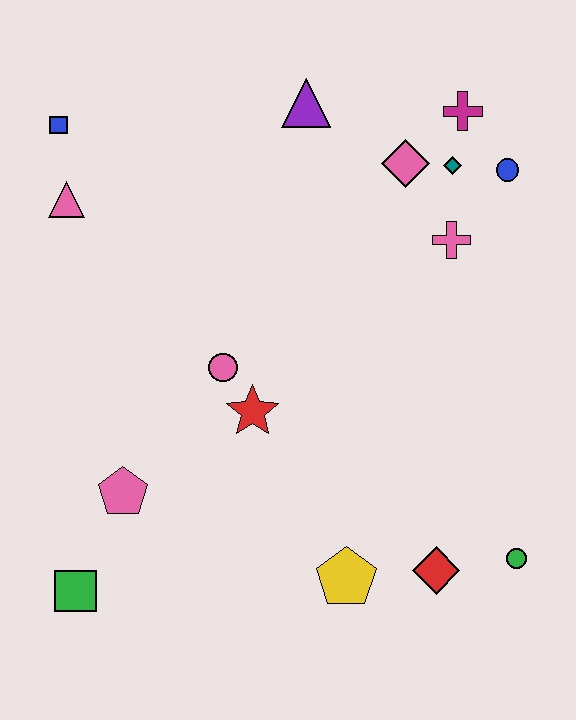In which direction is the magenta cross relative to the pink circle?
The magenta cross is above the pink circle.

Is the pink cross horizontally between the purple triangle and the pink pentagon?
No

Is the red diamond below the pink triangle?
Yes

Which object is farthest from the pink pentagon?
The magenta cross is farthest from the pink pentagon.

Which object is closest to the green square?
The pink pentagon is closest to the green square.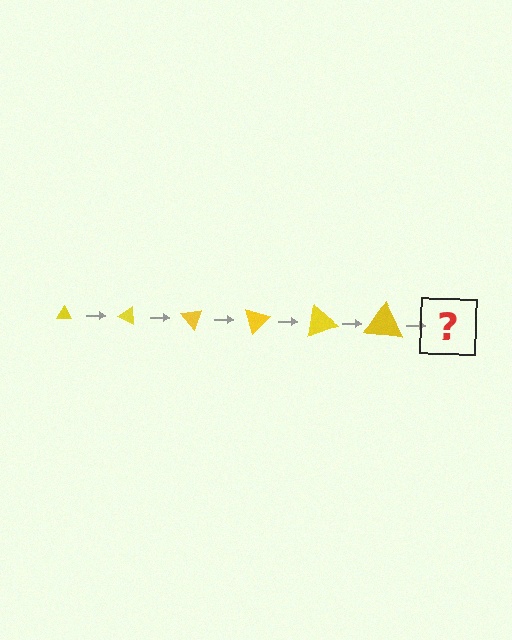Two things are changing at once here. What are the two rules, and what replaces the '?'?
The two rules are that the triangle grows larger each step and it rotates 25 degrees each step. The '?' should be a triangle, larger than the previous one and rotated 150 degrees from the start.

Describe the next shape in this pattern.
It should be a triangle, larger than the previous one and rotated 150 degrees from the start.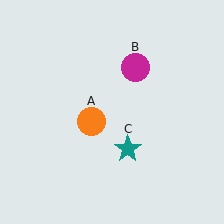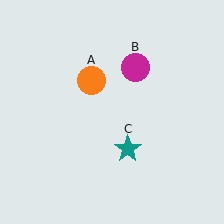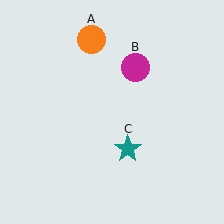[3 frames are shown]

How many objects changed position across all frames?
1 object changed position: orange circle (object A).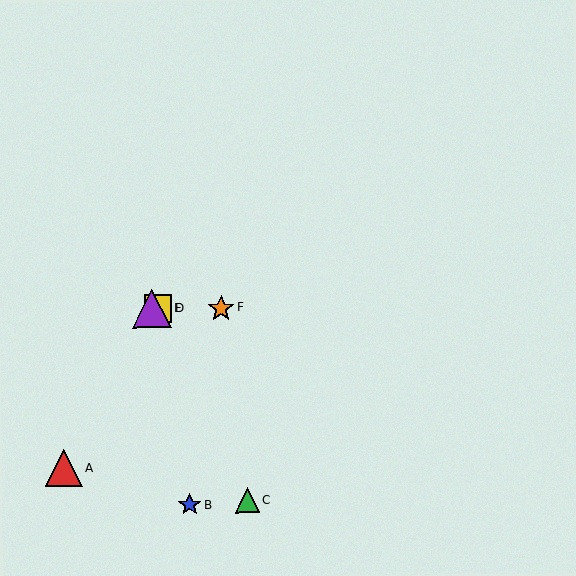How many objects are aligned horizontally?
3 objects (D, E, F) are aligned horizontally.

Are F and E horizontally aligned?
Yes, both are at y≈308.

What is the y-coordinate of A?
Object A is at y≈468.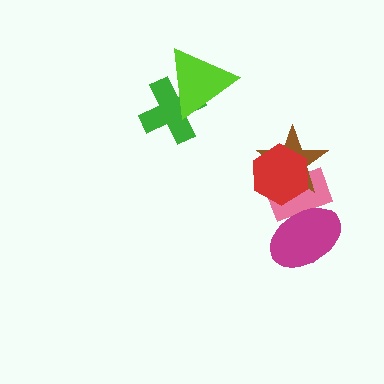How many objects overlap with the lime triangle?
1 object overlaps with the lime triangle.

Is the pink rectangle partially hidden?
Yes, it is partially covered by another shape.